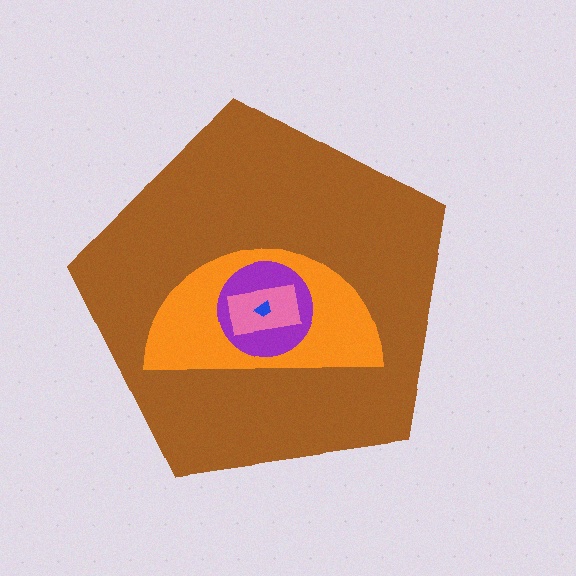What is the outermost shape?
The brown pentagon.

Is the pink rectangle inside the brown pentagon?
Yes.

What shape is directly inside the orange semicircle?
The purple circle.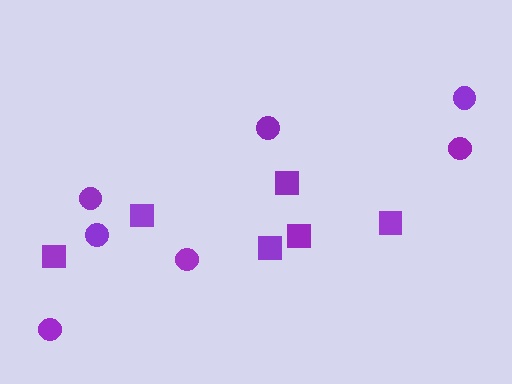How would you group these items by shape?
There are 2 groups: one group of circles (7) and one group of squares (6).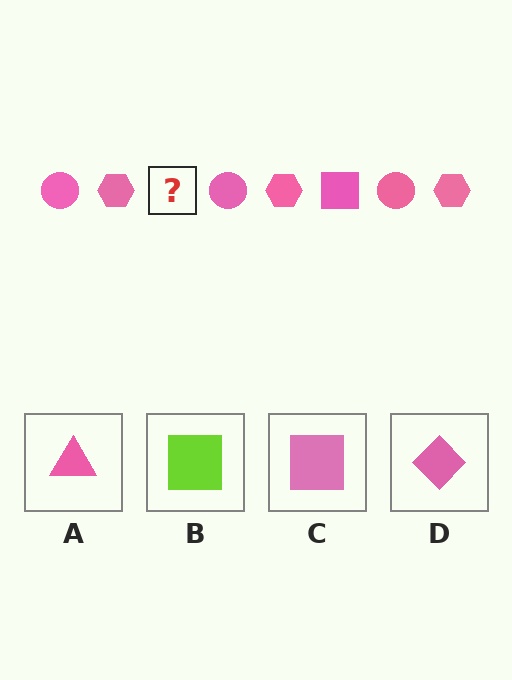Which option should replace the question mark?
Option C.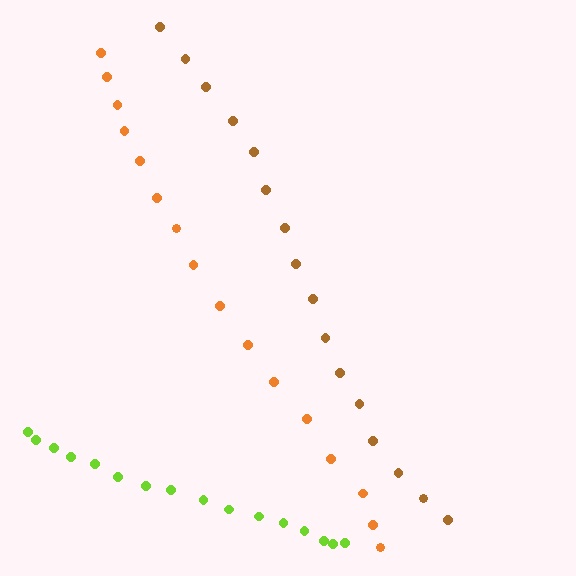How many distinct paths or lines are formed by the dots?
There are 3 distinct paths.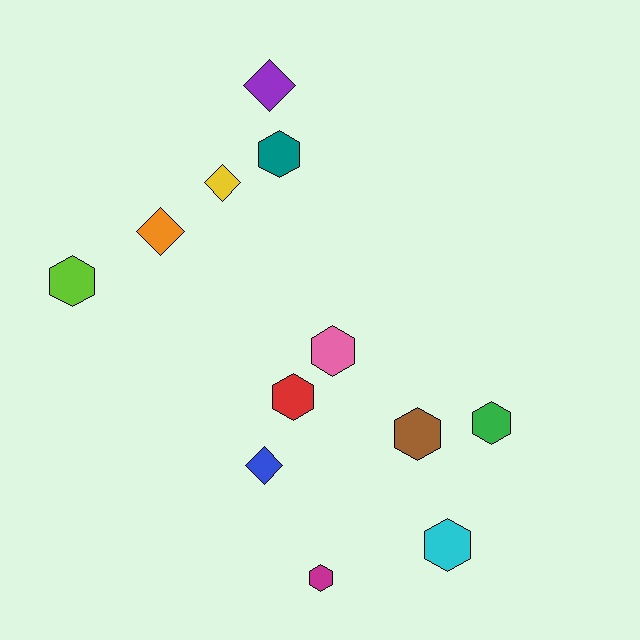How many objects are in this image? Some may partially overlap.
There are 12 objects.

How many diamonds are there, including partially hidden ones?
There are 4 diamonds.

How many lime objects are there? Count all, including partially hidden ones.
There is 1 lime object.